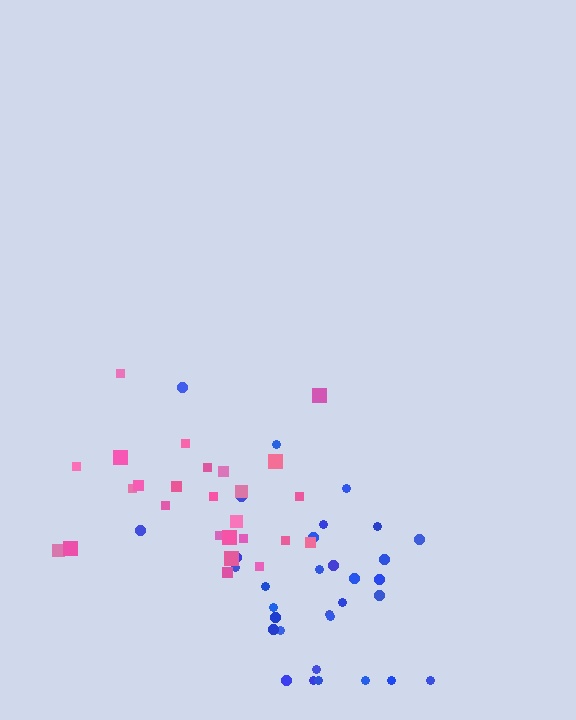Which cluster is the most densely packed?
Blue.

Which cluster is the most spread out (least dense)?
Pink.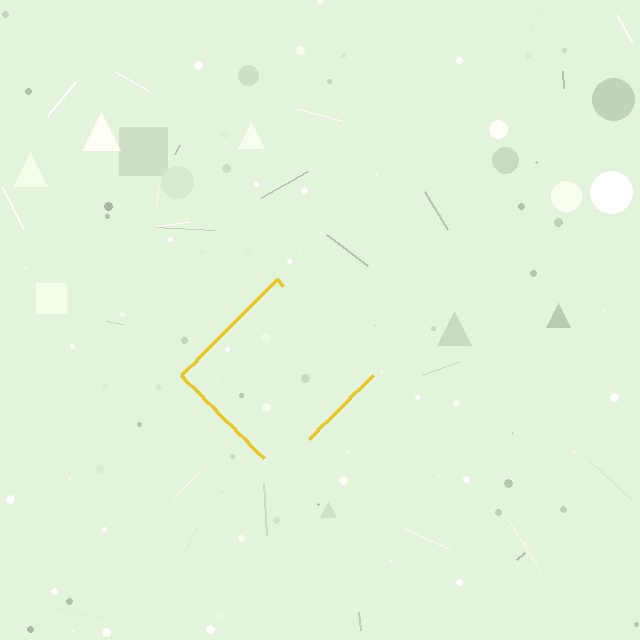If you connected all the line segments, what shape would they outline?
They would outline a diamond.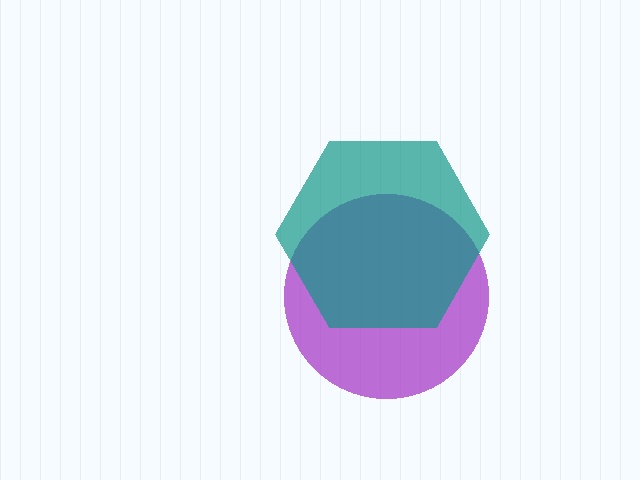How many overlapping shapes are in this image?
There are 2 overlapping shapes in the image.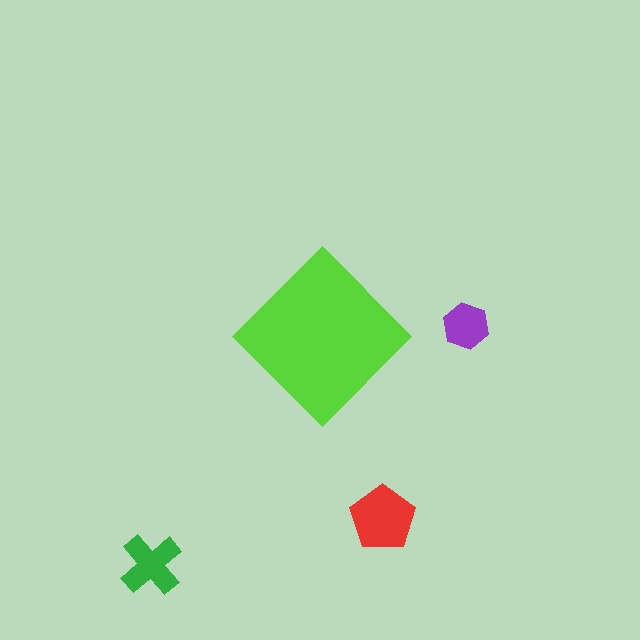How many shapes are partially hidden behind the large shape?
0 shapes are partially hidden.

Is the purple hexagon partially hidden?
No, the purple hexagon is fully visible.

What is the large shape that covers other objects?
A lime diamond.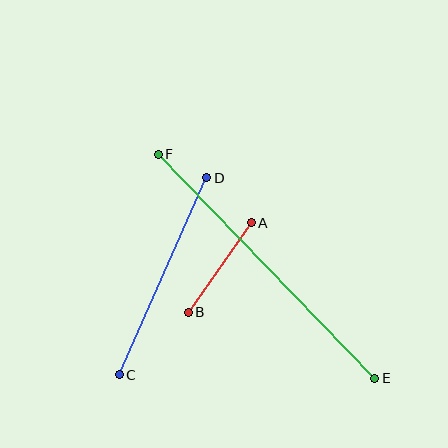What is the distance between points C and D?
The distance is approximately 216 pixels.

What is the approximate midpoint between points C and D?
The midpoint is at approximately (163, 276) pixels.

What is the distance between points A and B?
The distance is approximately 110 pixels.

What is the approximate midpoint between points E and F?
The midpoint is at approximately (266, 266) pixels.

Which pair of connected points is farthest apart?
Points E and F are farthest apart.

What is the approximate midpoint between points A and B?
The midpoint is at approximately (220, 267) pixels.